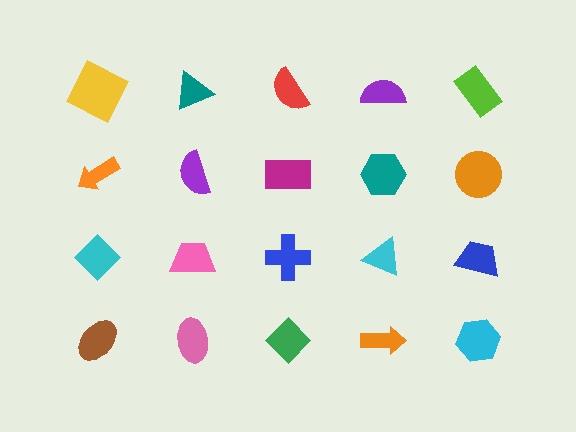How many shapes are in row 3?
5 shapes.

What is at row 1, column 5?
A lime rectangle.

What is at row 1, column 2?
A teal triangle.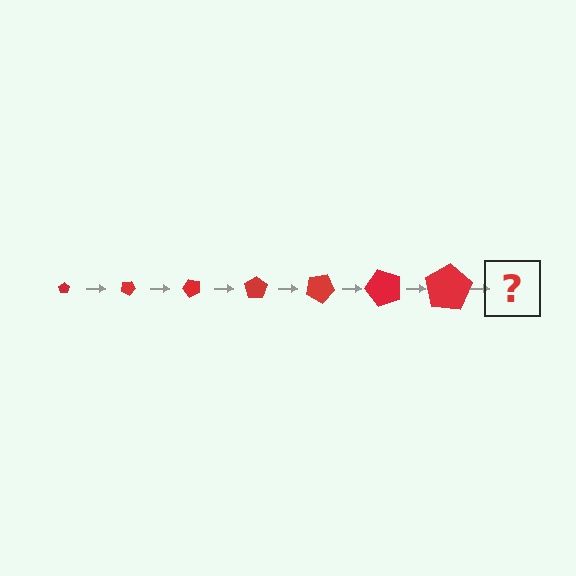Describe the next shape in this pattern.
It should be a pentagon, larger than the previous one and rotated 175 degrees from the start.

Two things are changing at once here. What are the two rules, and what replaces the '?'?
The two rules are that the pentagon grows larger each step and it rotates 25 degrees each step. The '?' should be a pentagon, larger than the previous one and rotated 175 degrees from the start.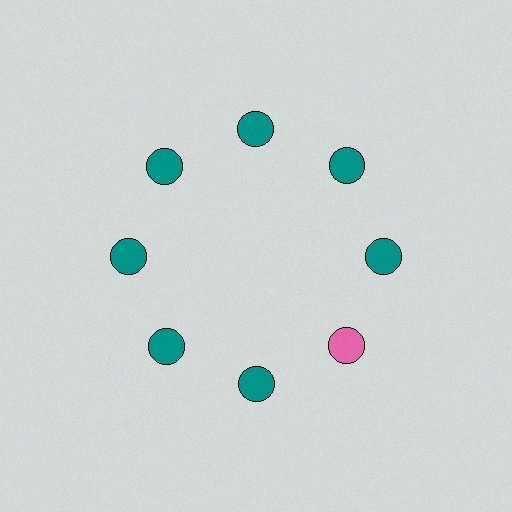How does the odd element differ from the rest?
It has a different color: pink instead of teal.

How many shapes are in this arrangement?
There are 8 shapes arranged in a ring pattern.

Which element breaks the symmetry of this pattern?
The pink circle at roughly the 4 o'clock position breaks the symmetry. All other shapes are teal circles.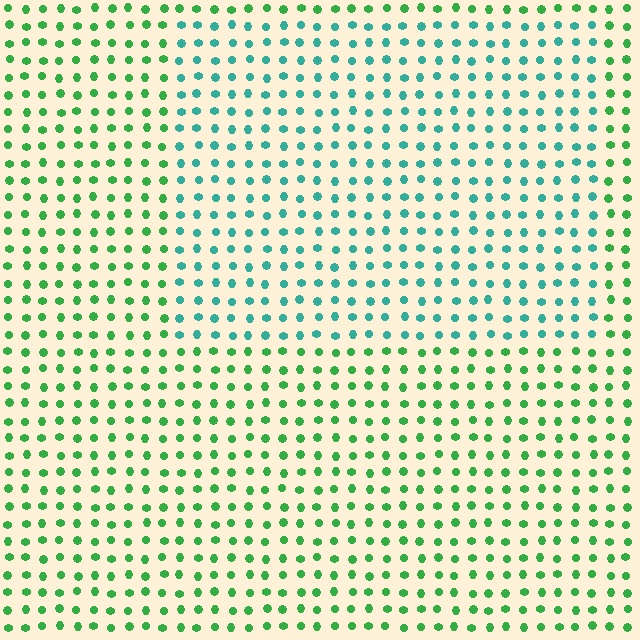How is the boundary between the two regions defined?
The boundary is defined purely by a slight shift in hue (about 43 degrees). Spacing, size, and orientation are identical on both sides.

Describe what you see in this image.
The image is filled with small green elements in a uniform arrangement. A rectangle-shaped region is visible where the elements are tinted to a slightly different hue, forming a subtle color boundary.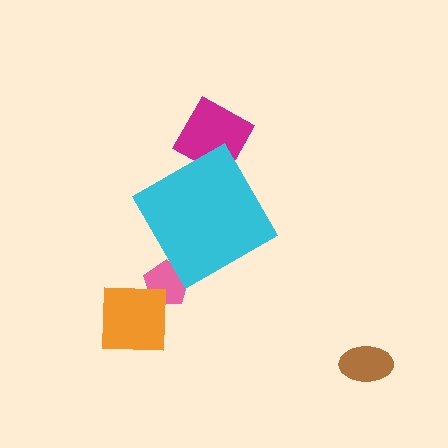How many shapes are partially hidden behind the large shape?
2 shapes are partially hidden.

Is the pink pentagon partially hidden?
Yes, the pink pentagon is partially hidden behind the cyan diamond.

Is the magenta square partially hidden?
Yes, the magenta square is partially hidden behind the cyan diamond.